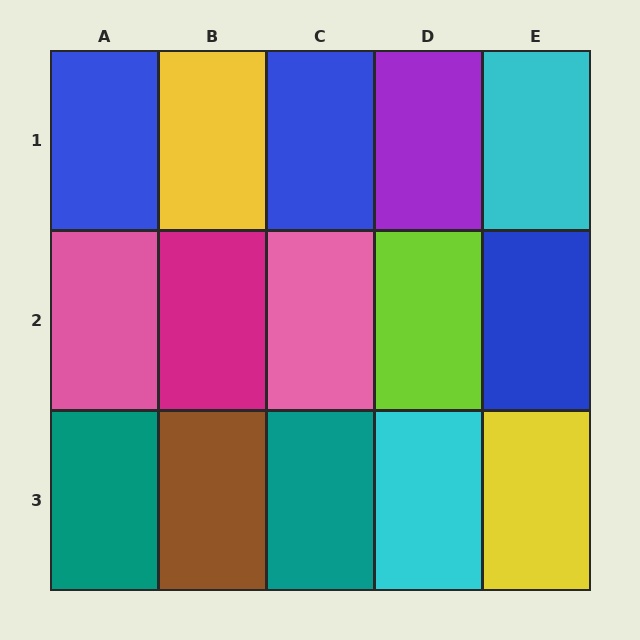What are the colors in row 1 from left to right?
Blue, yellow, blue, purple, cyan.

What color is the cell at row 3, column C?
Teal.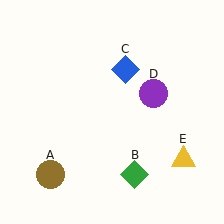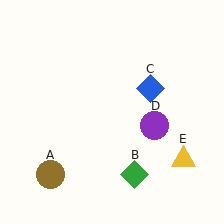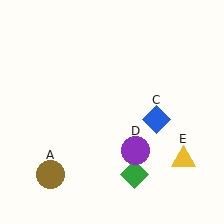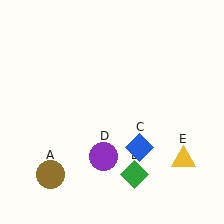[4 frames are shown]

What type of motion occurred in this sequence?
The blue diamond (object C), purple circle (object D) rotated clockwise around the center of the scene.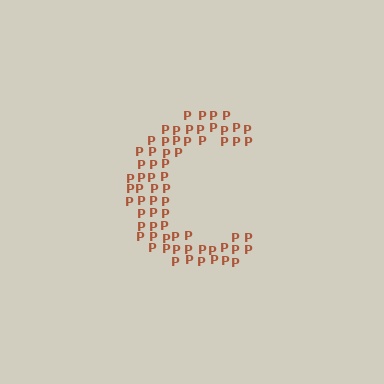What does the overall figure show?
The overall figure shows the letter C.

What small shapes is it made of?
It is made of small letter P's.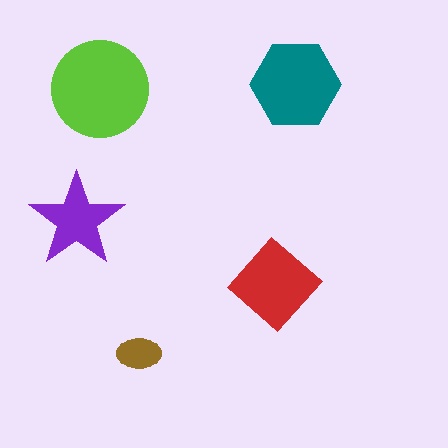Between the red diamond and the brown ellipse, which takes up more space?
The red diamond.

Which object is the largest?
The lime circle.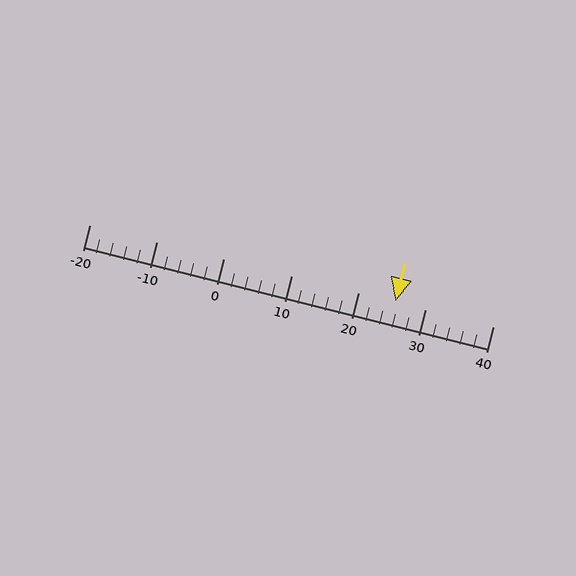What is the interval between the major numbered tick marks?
The major tick marks are spaced 10 units apart.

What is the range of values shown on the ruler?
The ruler shows values from -20 to 40.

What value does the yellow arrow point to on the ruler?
The yellow arrow points to approximately 26.